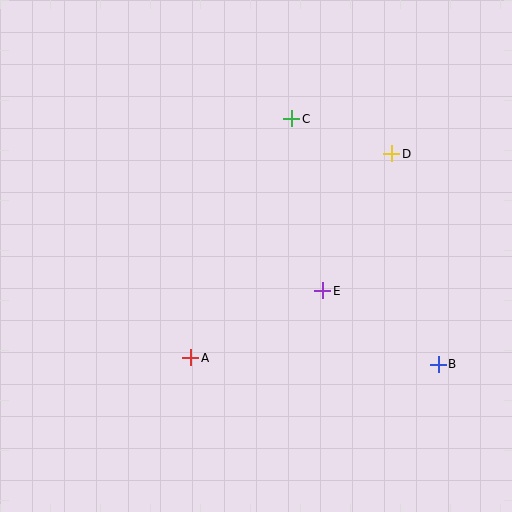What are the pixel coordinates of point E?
Point E is at (323, 291).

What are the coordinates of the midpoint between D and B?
The midpoint between D and B is at (415, 259).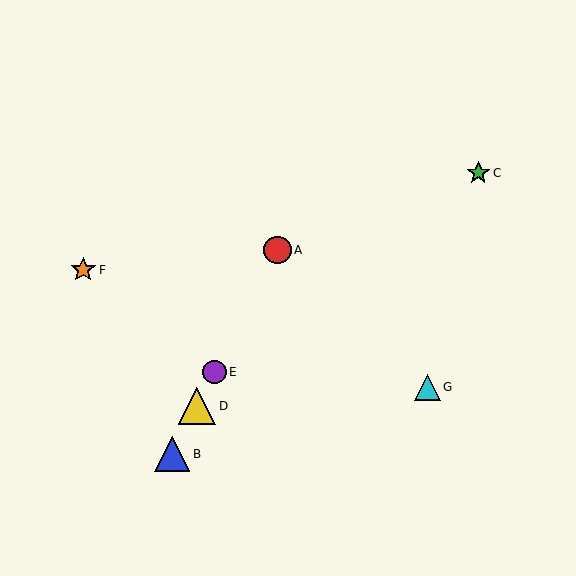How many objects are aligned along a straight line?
4 objects (A, B, D, E) are aligned along a straight line.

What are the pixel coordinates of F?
Object F is at (83, 270).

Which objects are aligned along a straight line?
Objects A, B, D, E are aligned along a straight line.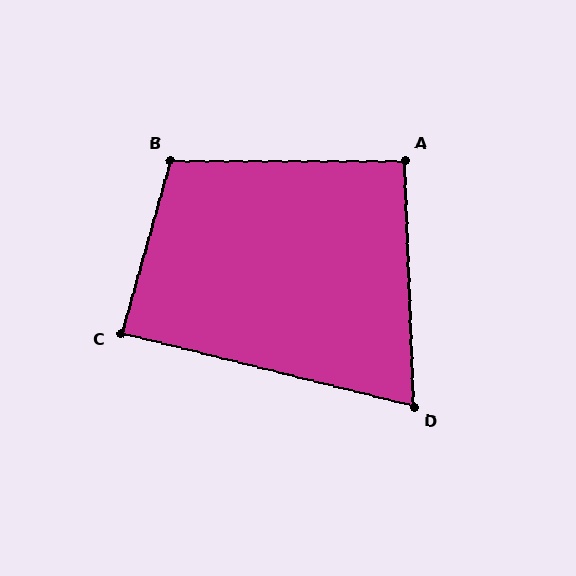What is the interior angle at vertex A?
Approximately 92 degrees (approximately right).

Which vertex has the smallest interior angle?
D, at approximately 74 degrees.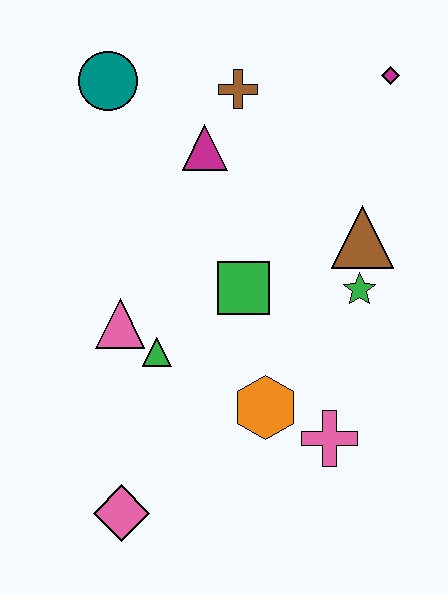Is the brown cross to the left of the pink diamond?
No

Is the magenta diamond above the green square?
Yes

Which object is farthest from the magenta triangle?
The pink diamond is farthest from the magenta triangle.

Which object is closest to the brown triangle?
The green star is closest to the brown triangle.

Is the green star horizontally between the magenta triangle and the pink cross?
No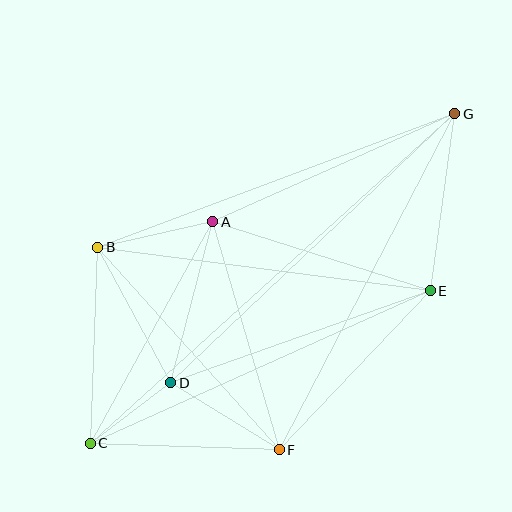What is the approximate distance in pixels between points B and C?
The distance between B and C is approximately 196 pixels.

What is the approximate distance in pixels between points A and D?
The distance between A and D is approximately 167 pixels.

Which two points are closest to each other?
Points C and D are closest to each other.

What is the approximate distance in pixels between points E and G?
The distance between E and G is approximately 179 pixels.